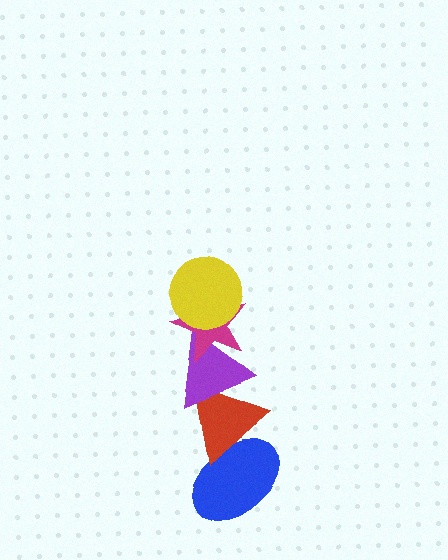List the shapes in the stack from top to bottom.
From top to bottom: the yellow circle, the magenta star, the purple triangle, the red triangle, the blue ellipse.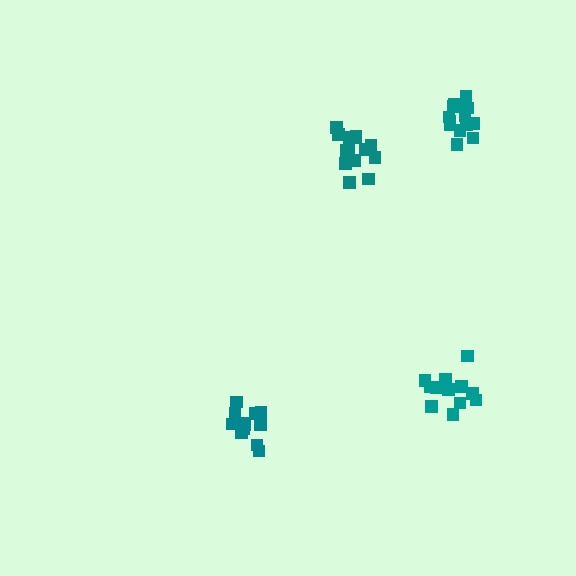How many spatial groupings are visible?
There are 4 spatial groupings.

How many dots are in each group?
Group 1: 13 dots, Group 2: 14 dots, Group 3: 12 dots, Group 4: 14 dots (53 total).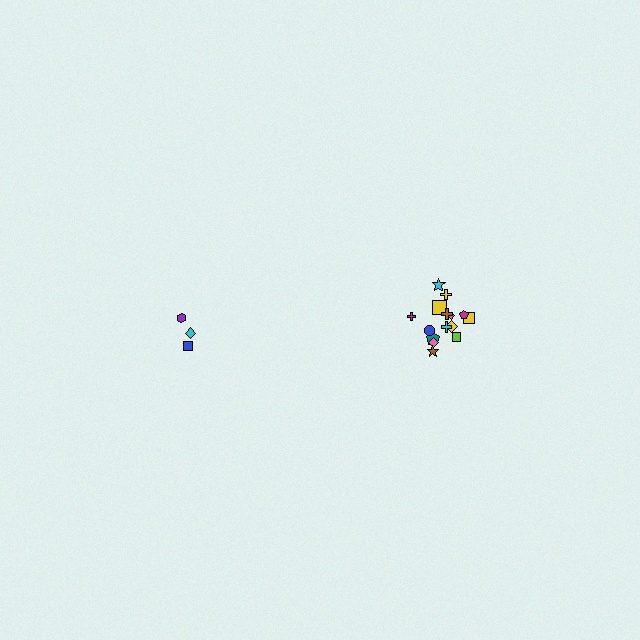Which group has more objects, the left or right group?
The right group.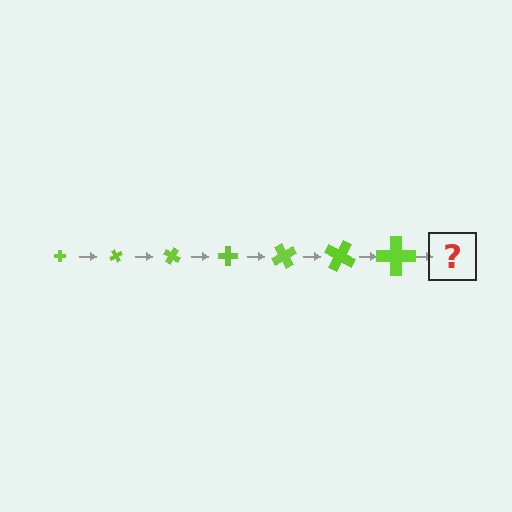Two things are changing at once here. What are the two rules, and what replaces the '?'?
The two rules are that the cross grows larger each step and it rotates 60 degrees each step. The '?' should be a cross, larger than the previous one and rotated 420 degrees from the start.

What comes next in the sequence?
The next element should be a cross, larger than the previous one and rotated 420 degrees from the start.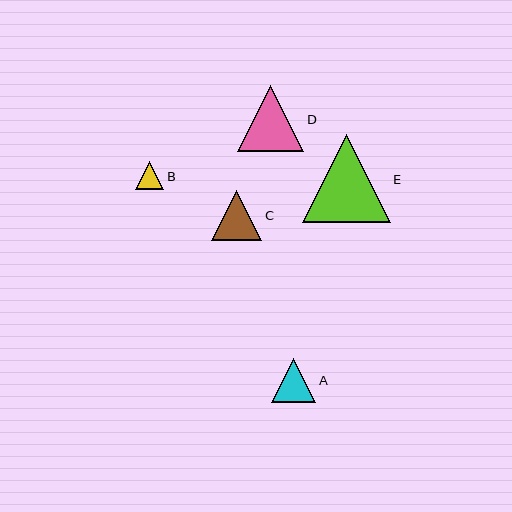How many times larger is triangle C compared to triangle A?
Triangle C is approximately 1.1 times the size of triangle A.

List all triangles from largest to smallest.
From largest to smallest: E, D, C, A, B.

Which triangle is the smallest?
Triangle B is the smallest with a size of approximately 28 pixels.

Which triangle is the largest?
Triangle E is the largest with a size of approximately 88 pixels.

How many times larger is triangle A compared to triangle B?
Triangle A is approximately 1.6 times the size of triangle B.